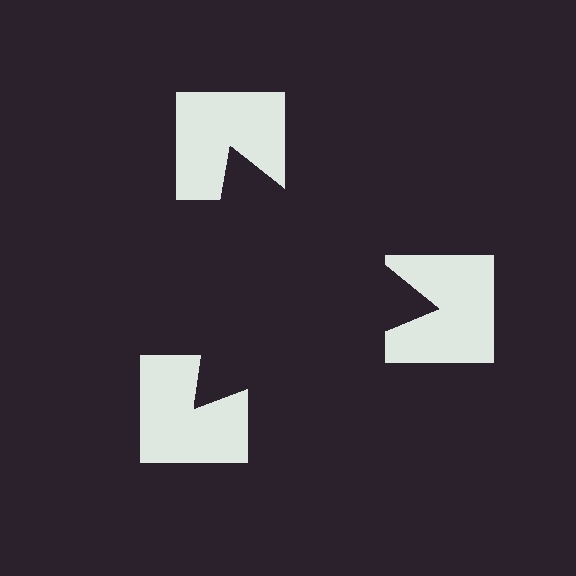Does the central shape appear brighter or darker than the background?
It typically appears slightly darker than the background, even though no actual brightness change is drawn.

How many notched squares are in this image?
There are 3 — one at each vertex of the illusory triangle.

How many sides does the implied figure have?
3 sides.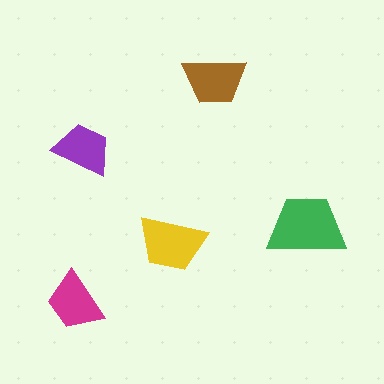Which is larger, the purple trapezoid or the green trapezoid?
The green one.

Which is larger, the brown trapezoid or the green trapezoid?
The green one.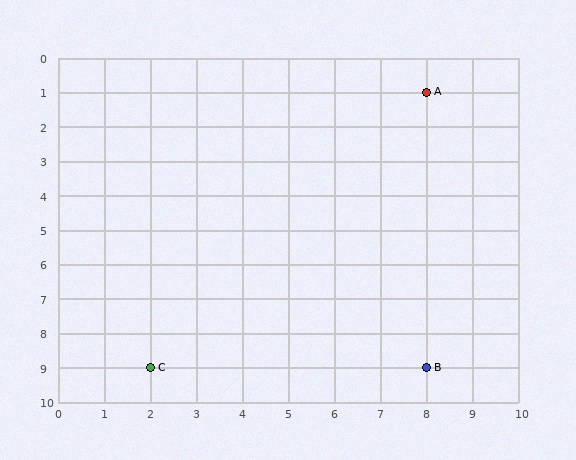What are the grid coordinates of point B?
Point B is at grid coordinates (8, 9).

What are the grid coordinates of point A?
Point A is at grid coordinates (8, 1).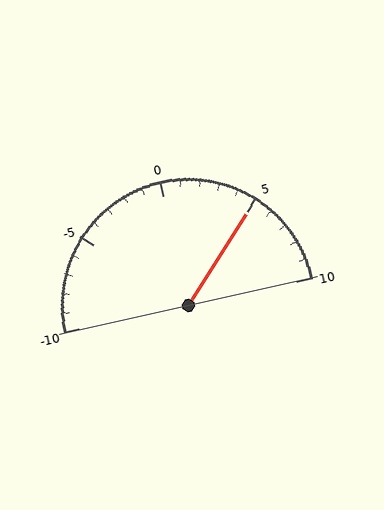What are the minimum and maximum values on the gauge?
The gauge ranges from -10 to 10.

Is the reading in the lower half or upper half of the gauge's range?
The reading is in the upper half of the range (-10 to 10).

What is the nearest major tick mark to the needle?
The nearest major tick mark is 5.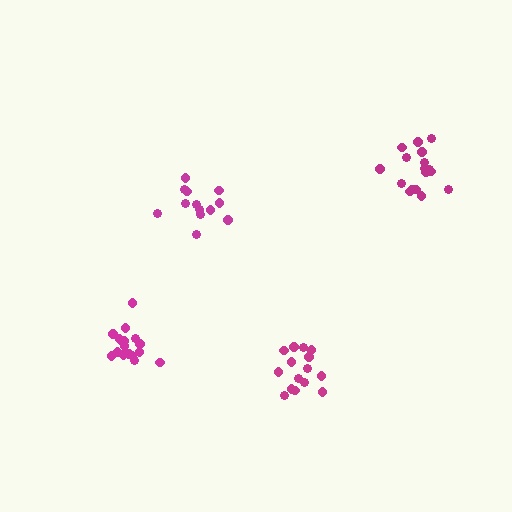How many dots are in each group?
Group 1: 17 dots, Group 2: 17 dots, Group 3: 15 dots, Group 4: 13 dots (62 total).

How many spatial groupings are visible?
There are 4 spatial groupings.